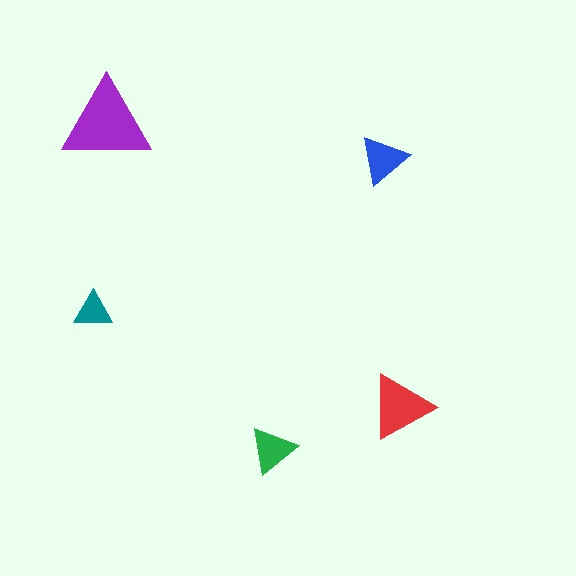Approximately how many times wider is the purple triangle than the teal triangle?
About 2.5 times wider.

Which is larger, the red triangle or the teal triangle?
The red one.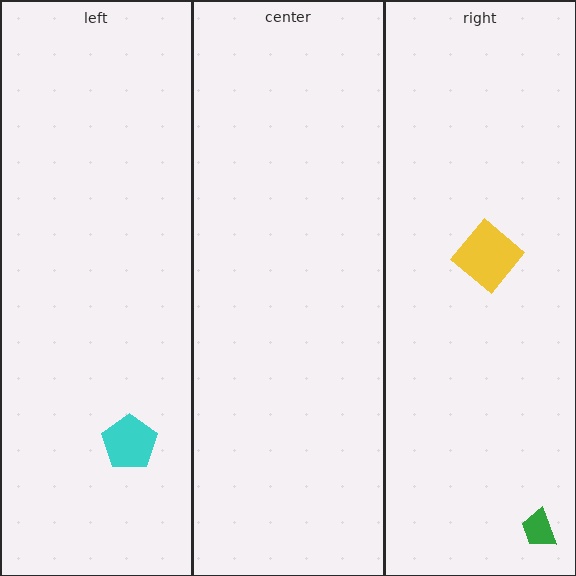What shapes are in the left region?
The cyan pentagon.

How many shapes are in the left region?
1.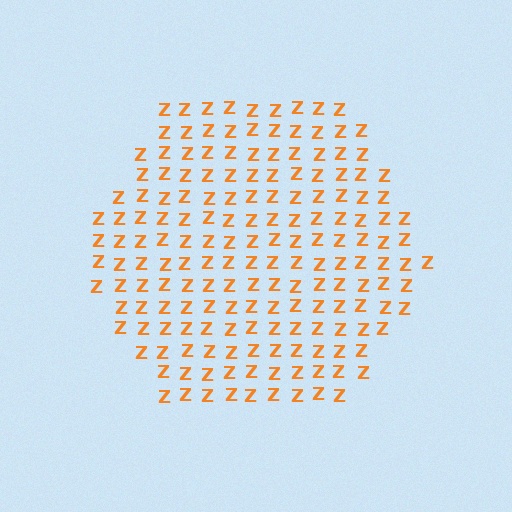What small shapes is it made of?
It is made of small letter Z's.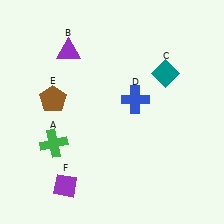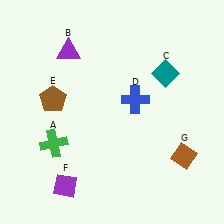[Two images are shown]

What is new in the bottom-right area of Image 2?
A brown diamond (G) was added in the bottom-right area of Image 2.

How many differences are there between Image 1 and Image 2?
There is 1 difference between the two images.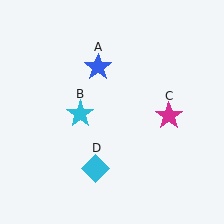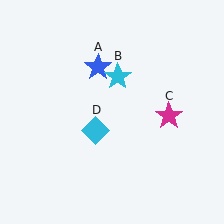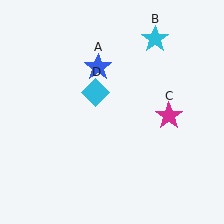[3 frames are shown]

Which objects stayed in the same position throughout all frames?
Blue star (object A) and magenta star (object C) remained stationary.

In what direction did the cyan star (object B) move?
The cyan star (object B) moved up and to the right.